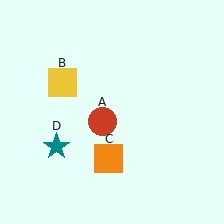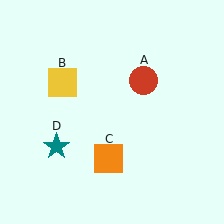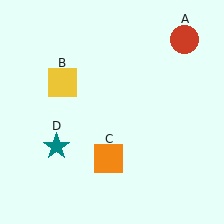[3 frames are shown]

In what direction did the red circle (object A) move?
The red circle (object A) moved up and to the right.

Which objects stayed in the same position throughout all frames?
Yellow square (object B) and orange square (object C) and teal star (object D) remained stationary.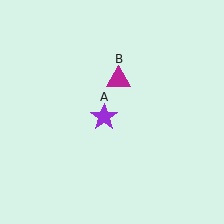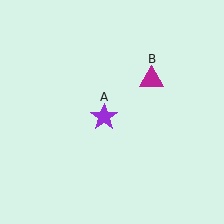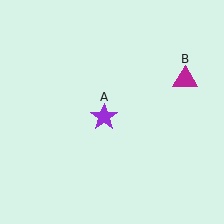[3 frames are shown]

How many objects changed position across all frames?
1 object changed position: magenta triangle (object B).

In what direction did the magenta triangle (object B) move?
The magenta triangle (object B) moved right.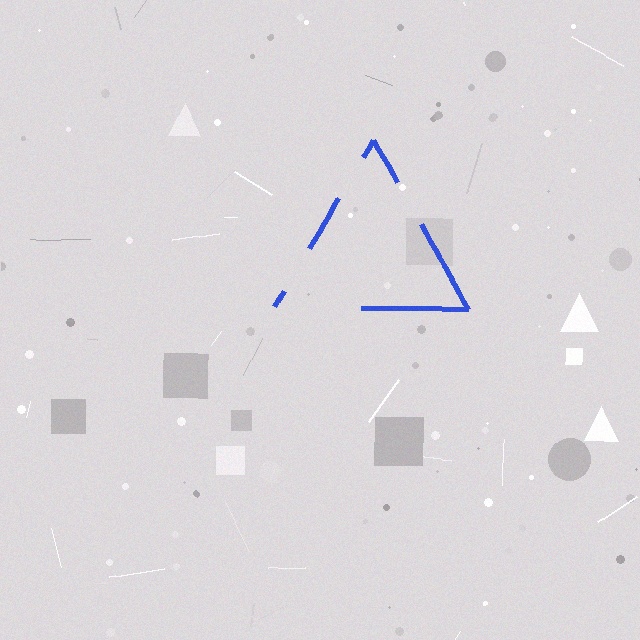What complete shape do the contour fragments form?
The contour fragments form a triangle.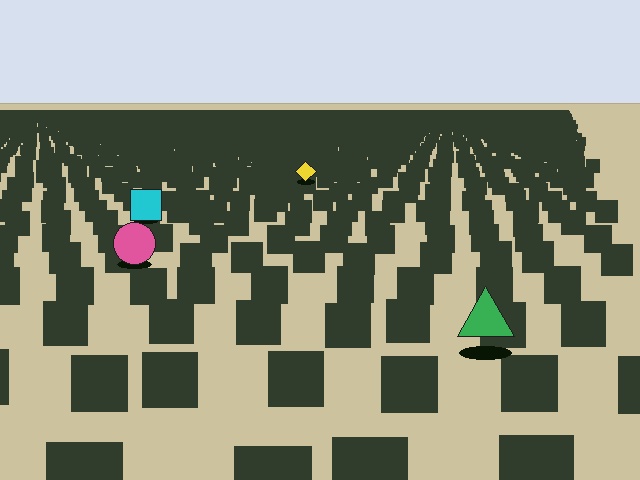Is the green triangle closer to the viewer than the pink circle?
Yes. The green triangle is closer — you can tell from the texture gradient: the ground texture is coarser near it.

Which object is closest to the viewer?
The green triangle is closest. The texture marks near it are larger and more spread out.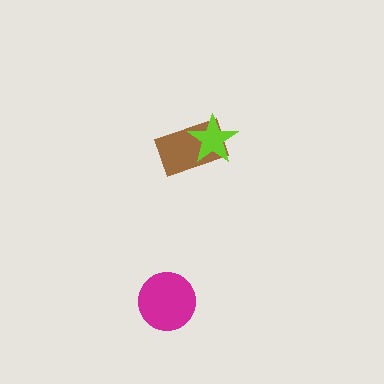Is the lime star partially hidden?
No, no other shape covers it.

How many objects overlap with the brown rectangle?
1 object overlaps with the brown rectangle.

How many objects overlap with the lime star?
1 object overlaps with the lime star.